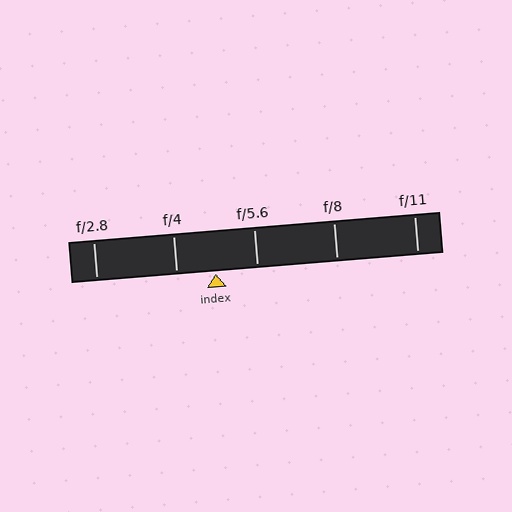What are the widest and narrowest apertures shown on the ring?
The widest aperture shown is f/2.8 and the narrowest is f/11.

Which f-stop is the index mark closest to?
The index mark is closest to f/4.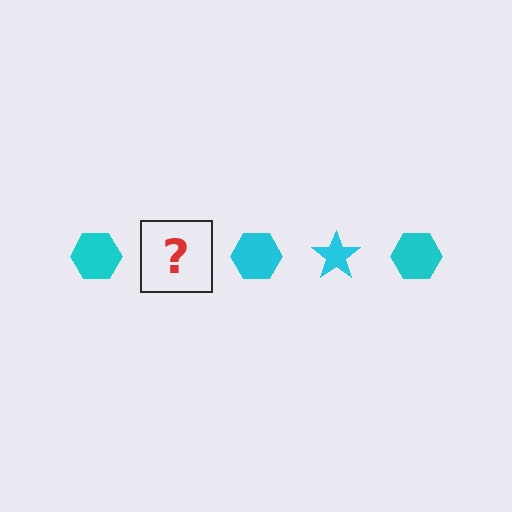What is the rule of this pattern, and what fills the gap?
The rule is that the pattern cycles through hexagon, star shapes in cyan. The gap should be filled with a cyan star.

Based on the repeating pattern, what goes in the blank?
The blank should be a cyan star.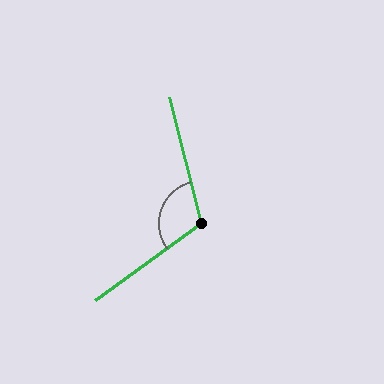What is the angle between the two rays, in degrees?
Approximately 112 degrees.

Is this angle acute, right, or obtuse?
It is obtuse.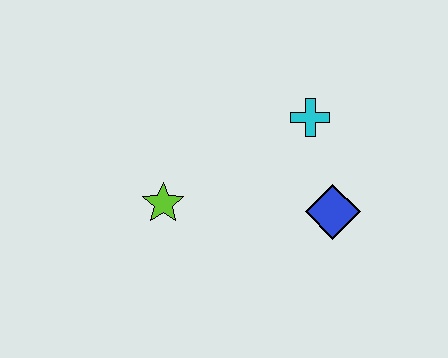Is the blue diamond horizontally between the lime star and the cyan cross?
No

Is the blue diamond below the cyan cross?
Yes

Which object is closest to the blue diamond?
The cyan cross is closest to the blue diamond.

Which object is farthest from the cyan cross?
The lime star is farthest from the cyan cross.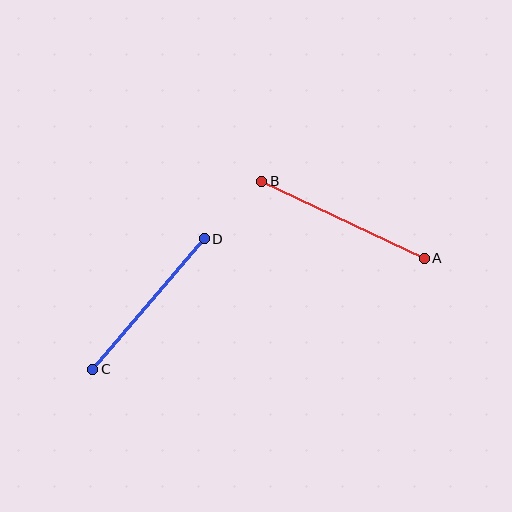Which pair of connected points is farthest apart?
Points A and B are farthest apart.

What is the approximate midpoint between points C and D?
The midpoint is at approximately (149, 304) pixels.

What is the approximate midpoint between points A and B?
The midpoint is at approximately (343, 220) pixels.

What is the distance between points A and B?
The distance is approximately 180 pixels.